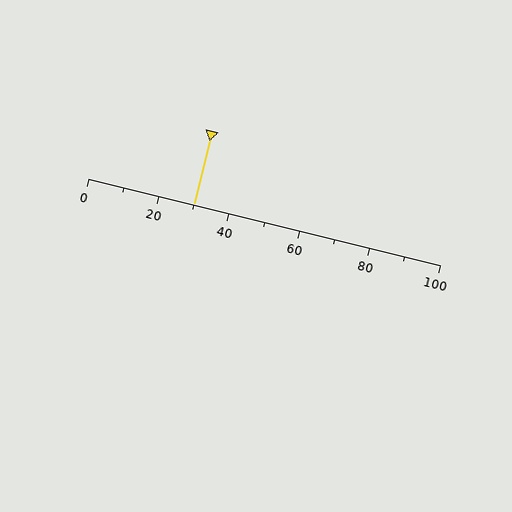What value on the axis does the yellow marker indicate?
The marker indicates approximately 30.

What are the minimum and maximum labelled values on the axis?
The axis runs from 0 to 100.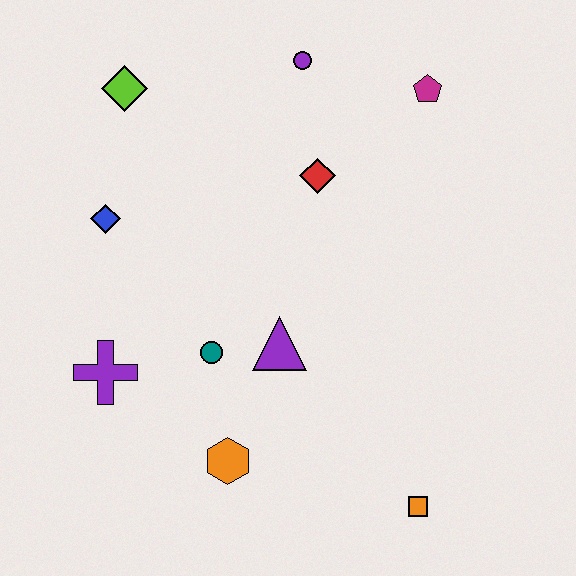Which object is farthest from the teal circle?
The magenta pentagon is farthest from the teal circle.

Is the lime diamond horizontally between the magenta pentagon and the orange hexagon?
No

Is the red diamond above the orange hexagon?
Yes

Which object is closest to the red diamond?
The purple circle is closest to the red diamond.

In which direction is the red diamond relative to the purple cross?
The red diamond is to the right of the purple cross.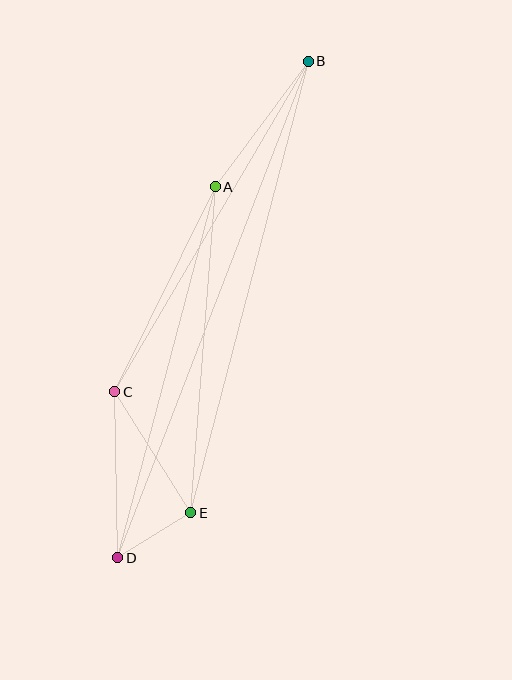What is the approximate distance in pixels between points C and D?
The distance between C and D is approximately 166 pixels.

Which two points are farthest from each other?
Points B and D are farthest from each other.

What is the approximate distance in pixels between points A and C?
The distance between A and C is approximately 228 pixels.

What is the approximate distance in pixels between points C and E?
The distance between C and E is approximately 143 pixels.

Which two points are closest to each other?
Points D and E are closest to each other.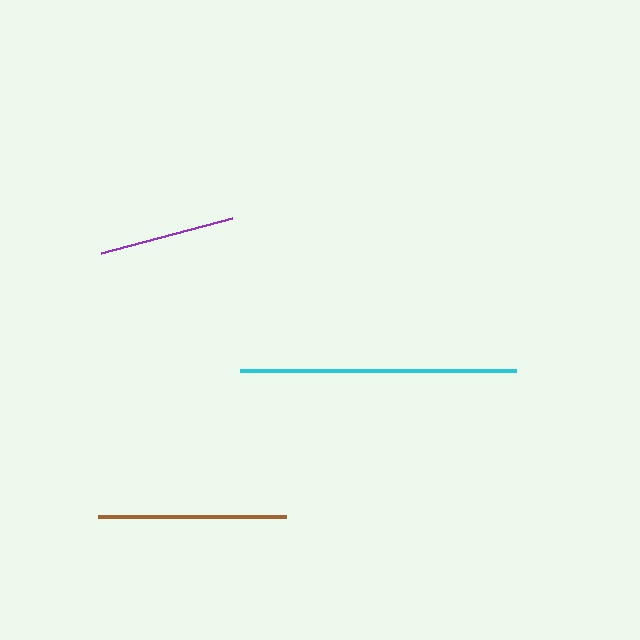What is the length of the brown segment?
The brown segment is approximately 188 pixels long.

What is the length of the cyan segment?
The cyan segment is approximately 276 pixels long.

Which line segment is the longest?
The cyan line is the longest at approximately 276 pixels.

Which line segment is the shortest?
The purple line is the shortest at approximately 136 pixels.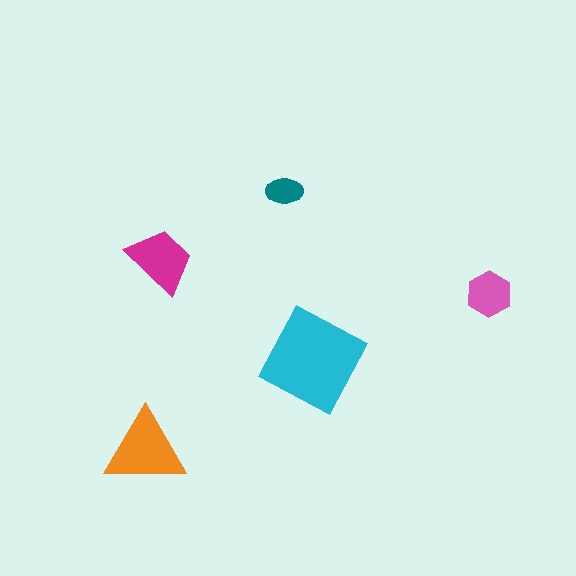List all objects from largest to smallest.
The cyan square, the orange triangle, the magenta trapezoid, the pink hexagon, the teal ellipse.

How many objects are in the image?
There are 5 objects in the image.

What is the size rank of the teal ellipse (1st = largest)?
5th.